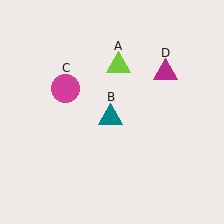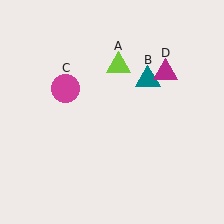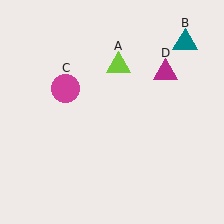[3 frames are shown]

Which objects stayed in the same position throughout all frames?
Lime triangle (object A) and magenta circle (object C) and magenta triangle (object D) remained stationary.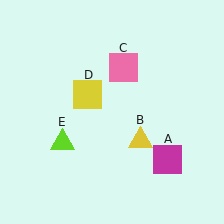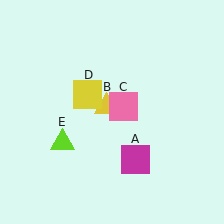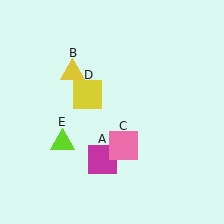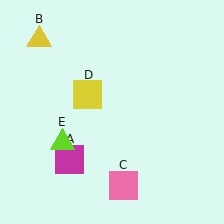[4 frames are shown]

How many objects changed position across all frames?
3 objects changed position: magenta square (object A), yellow triangle (object B), pink square (object C).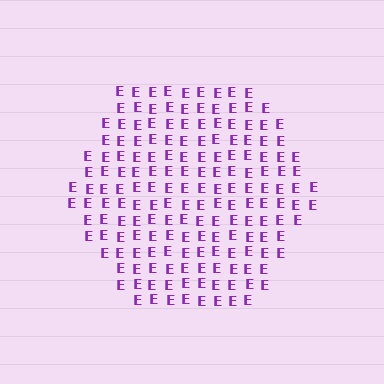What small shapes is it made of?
It is made of small letter E's.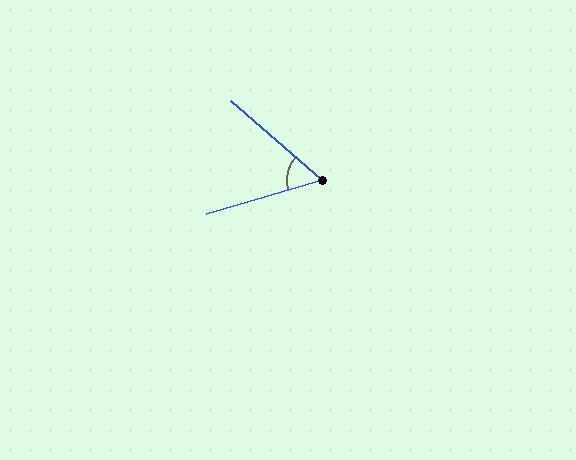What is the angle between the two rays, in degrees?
Approximately 57 degrees.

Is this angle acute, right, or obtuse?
It is acute.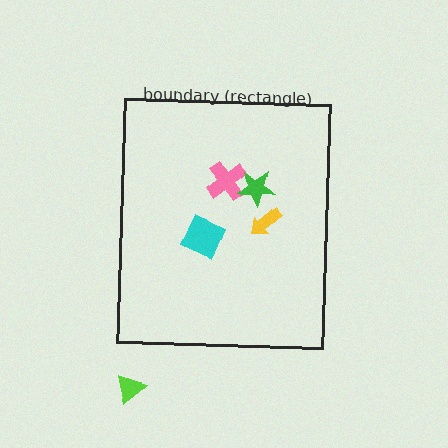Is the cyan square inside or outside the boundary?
Inside.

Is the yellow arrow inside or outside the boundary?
Inside.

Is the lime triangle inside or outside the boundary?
Outside.